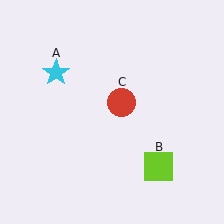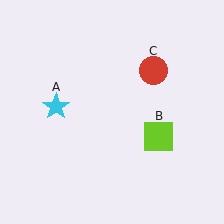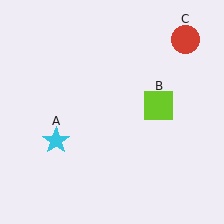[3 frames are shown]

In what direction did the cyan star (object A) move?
The cyan star (object A) moved down.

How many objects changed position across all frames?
3 objects changed position: cyan star (object A), lime square (object B), red circle (object C).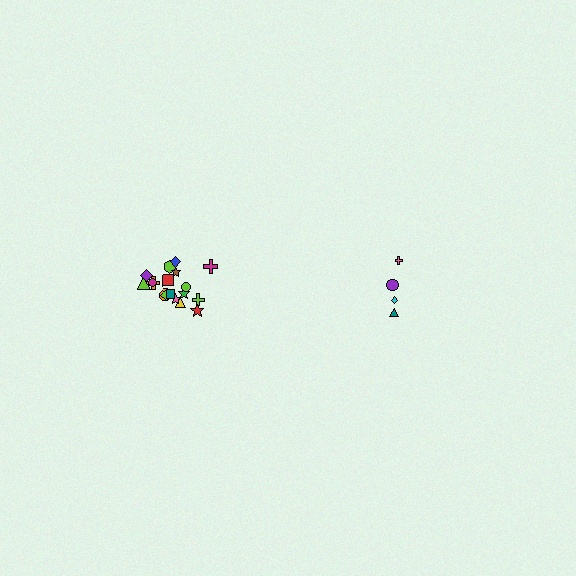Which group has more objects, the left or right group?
The left group.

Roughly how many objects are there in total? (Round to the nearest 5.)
Roughly 20 objects in total.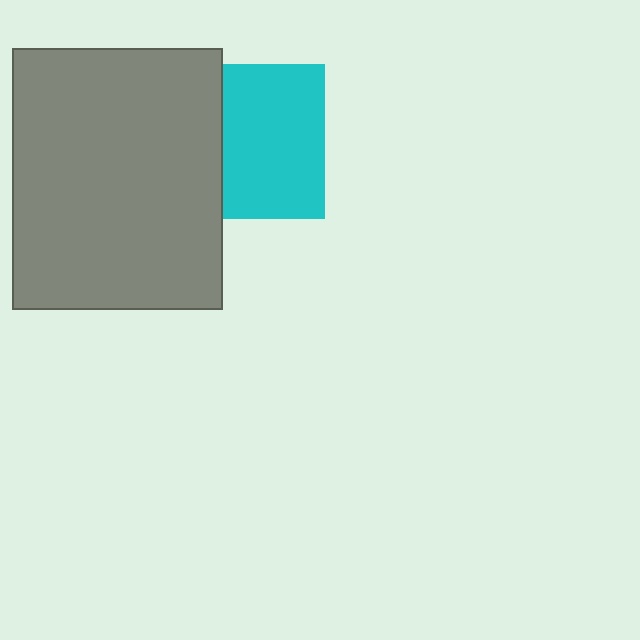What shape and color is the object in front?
The object in front is a gray rectangle.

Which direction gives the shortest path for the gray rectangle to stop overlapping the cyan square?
Moving left gives the shortest separation.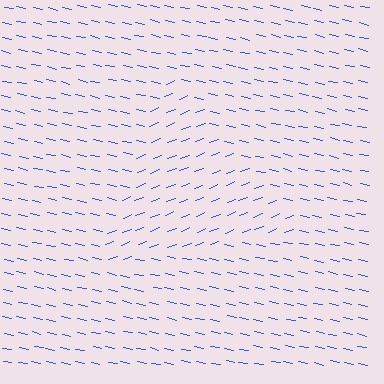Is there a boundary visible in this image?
Yes, there is a texture boundary formed by a change in line orientation.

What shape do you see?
I see a triangle.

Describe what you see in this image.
The image is filled with small blue line segments. A triangle region in the image has lines oriented differently from the surrounding lines, creating a visible texture boundary.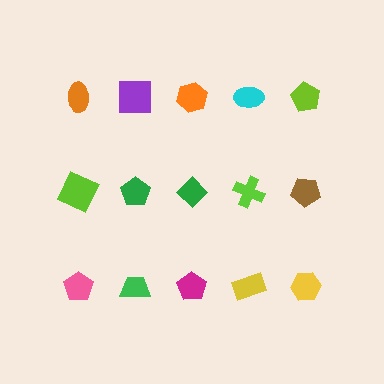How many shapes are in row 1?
5 shapes.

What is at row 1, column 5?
A lime pentagon.